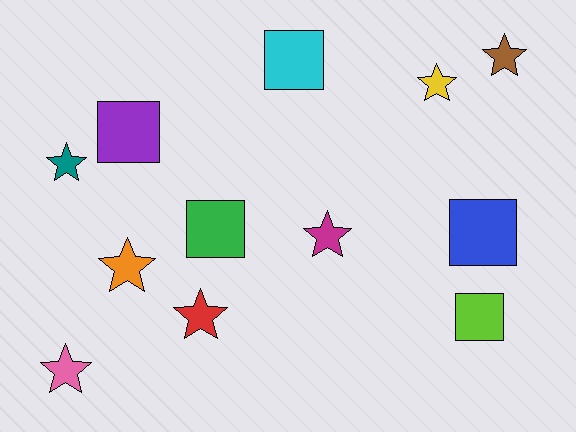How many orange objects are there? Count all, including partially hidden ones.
There is 1 orange object.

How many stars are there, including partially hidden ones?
There are 7 stars.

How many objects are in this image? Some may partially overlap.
There are 12 objects.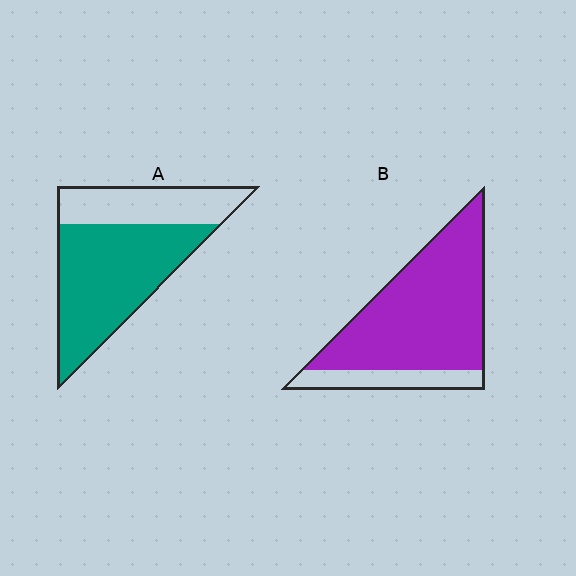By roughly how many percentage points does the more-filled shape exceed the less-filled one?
By roughly 15 percentage points (B over A).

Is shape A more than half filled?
Yes.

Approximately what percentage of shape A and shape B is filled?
A is approximately 65% and B is approximately 80%.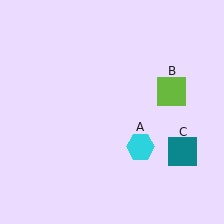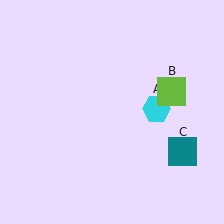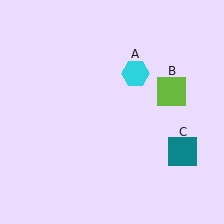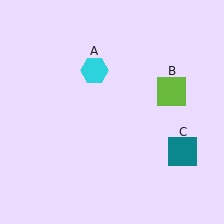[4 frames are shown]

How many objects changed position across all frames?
1 object changed position: cyan hexagon (object A).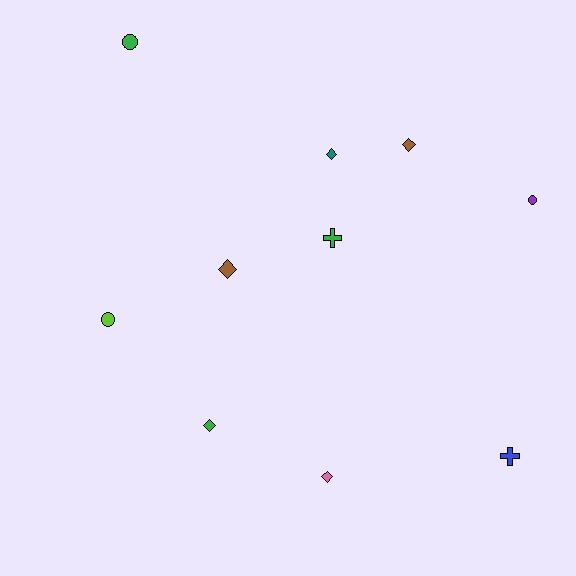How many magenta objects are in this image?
There are no magenta objects.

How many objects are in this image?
There are 10 objects.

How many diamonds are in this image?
There are 5 diamonds.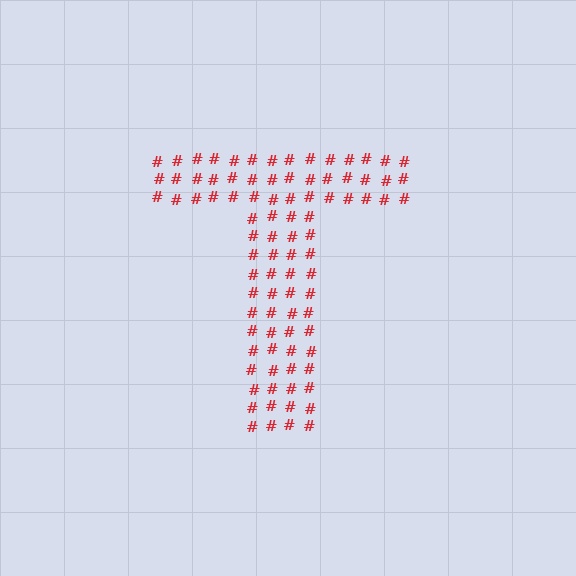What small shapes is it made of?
It is made of small hash symbols.